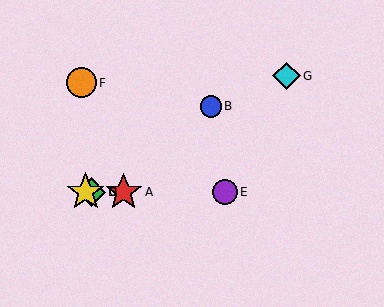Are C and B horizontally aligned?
No, C is at y≈192 and B is at y≈106.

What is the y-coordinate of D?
Object D is at y≈192.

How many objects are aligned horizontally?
4 objects (A, C, D, E) are aligned horizontally.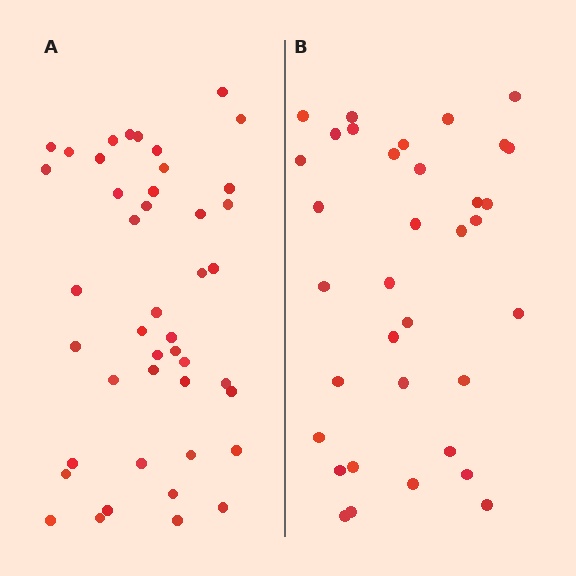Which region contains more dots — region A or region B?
Region A (the left region) has more dots.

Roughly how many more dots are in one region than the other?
Region A has roughly 8 or so more dots than region B.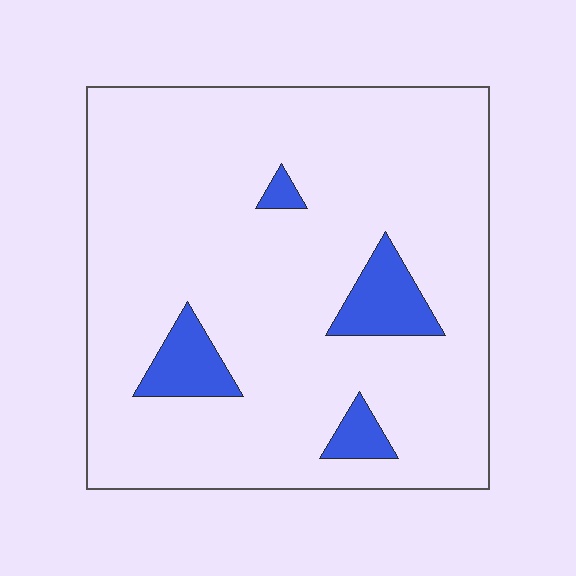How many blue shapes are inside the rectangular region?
4.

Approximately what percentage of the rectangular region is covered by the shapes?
Approximately 10%.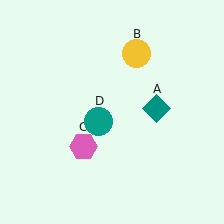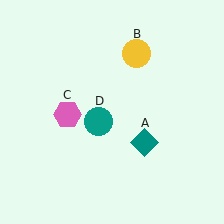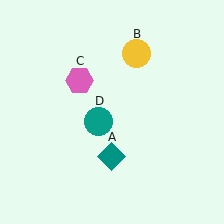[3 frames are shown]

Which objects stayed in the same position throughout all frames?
Yellow circle (object B) and teal circle (object D) remained stationary.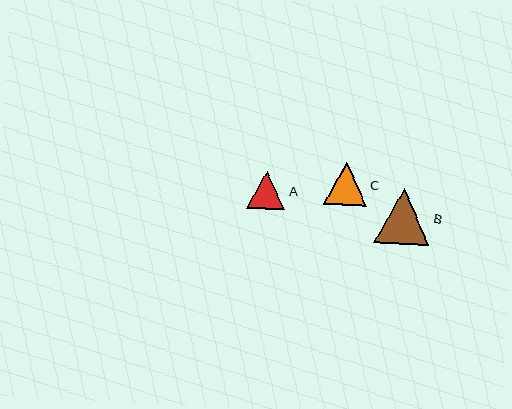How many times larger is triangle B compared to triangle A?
Triangle B is approximately 1.5 times the size of triangle A.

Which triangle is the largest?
Triangle B is the largest with a size of approximately 55 pixels.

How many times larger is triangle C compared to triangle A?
Triangle C is approximately 1.1 times the size of triangle A.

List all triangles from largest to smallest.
From largest to smallest: B, C, A.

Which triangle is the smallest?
Triangle A is the smallest with a size of approximately 38 pixels.